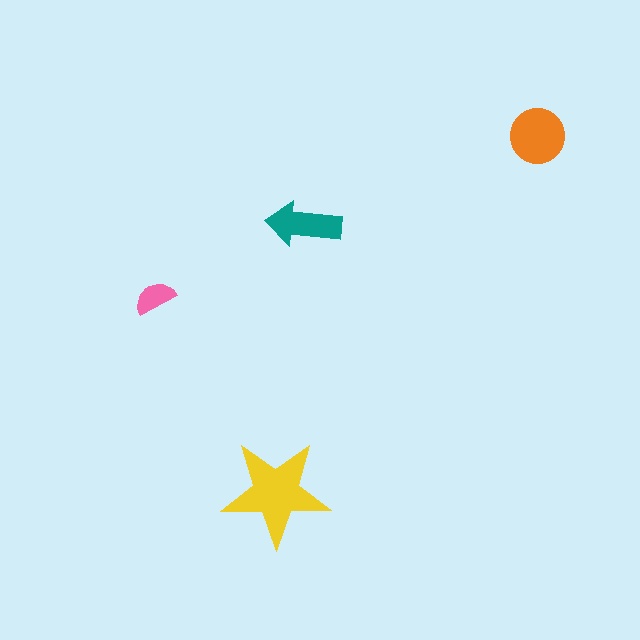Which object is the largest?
The yellow star.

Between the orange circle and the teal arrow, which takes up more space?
The orange circle.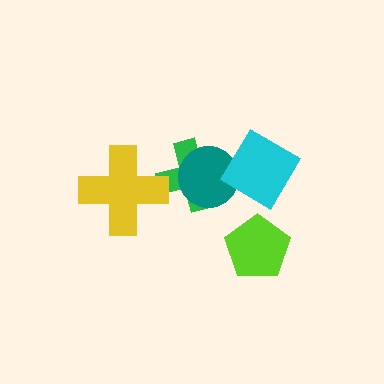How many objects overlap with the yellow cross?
1 object overlaps with the yellow cross.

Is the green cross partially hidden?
Yes, it is partially covered by another shape.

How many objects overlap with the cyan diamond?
1 object overlaps with the cyan diamond.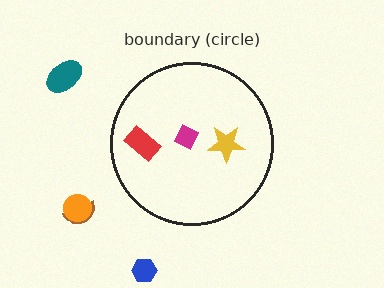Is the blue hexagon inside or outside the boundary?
Outside.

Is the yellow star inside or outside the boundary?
Inside.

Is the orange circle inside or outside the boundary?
Outside.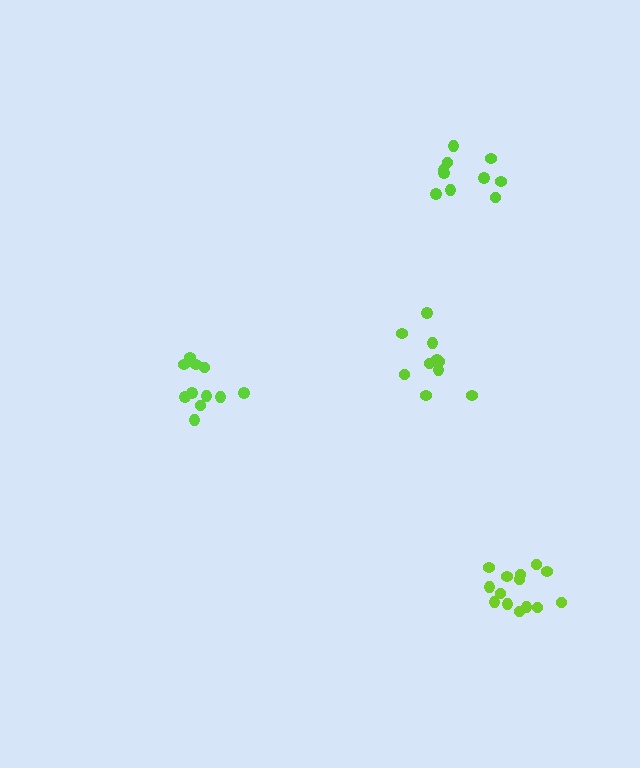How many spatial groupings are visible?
There are 4 spatial groupings.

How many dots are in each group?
Group 1: 11 dots, Group 2: 10 dots, Group 3: 14 dots, Group 4: 10 dots (45 total).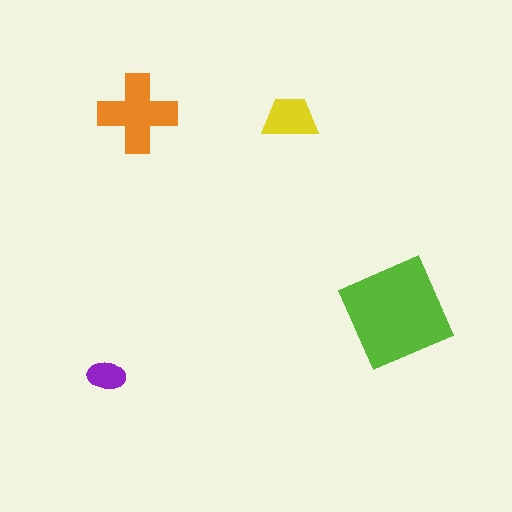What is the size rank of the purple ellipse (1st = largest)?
4th.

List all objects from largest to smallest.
The lime diamond, the orange cross, the yellow trapezoid, the purple ellipse.